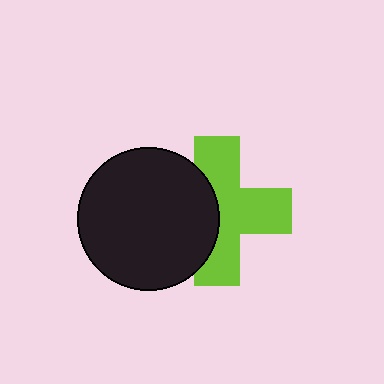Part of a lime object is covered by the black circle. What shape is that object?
It is a cross.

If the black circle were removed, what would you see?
You would see the complete lime cross.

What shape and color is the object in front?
The object in front is a black circle.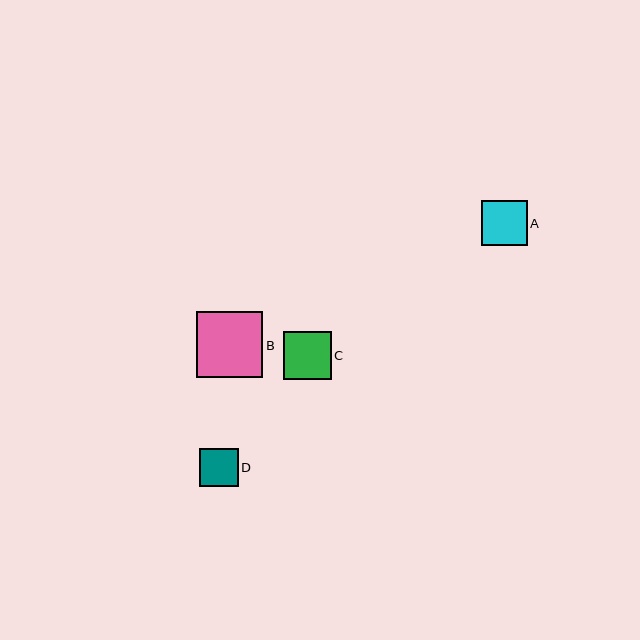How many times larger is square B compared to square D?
Square B is approximately 1.7 times the size of square D.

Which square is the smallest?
Square D is the smallest with a size of approximately 39 pixels.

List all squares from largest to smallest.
From largest to smallest: B, C, A, D.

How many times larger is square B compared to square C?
Square B is approximately 1.4 times the size of square C.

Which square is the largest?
Square B is the largest with a size of approximately 66 pixels.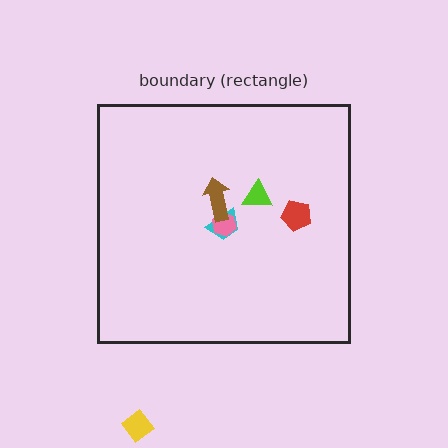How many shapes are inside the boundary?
5 inside, 1 outside.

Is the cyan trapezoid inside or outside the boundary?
Inside.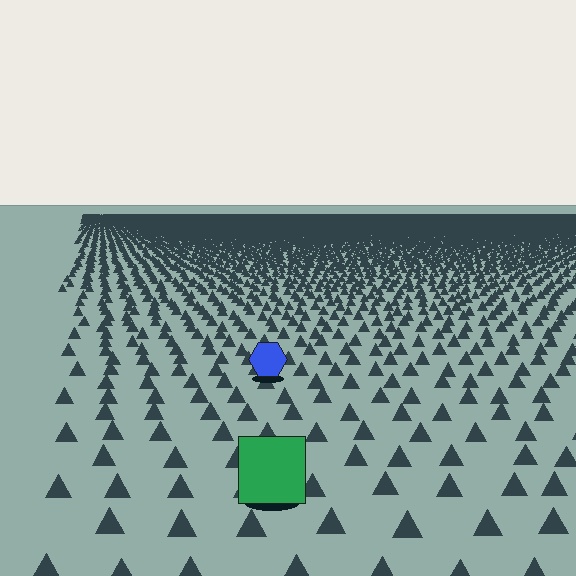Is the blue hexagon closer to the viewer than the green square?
No. The green square is closer — you can tell from the texture gradient: the ground texture is coarser near it.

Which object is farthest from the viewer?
The blue hexagon is farthest from the viewer. It appears smaller and the ground texture around it is denser.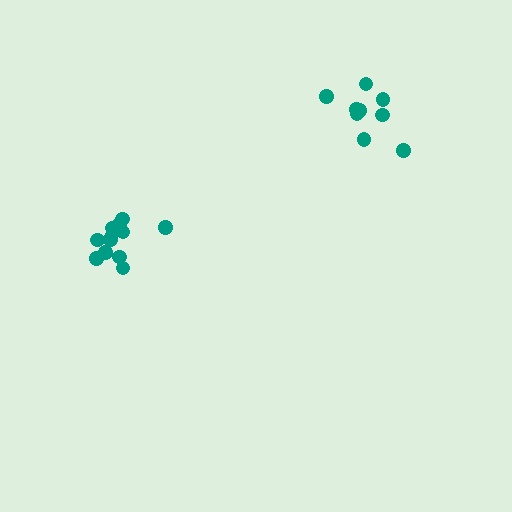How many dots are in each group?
Group 1: 9 dots, Group 2: 12 dots (21 total).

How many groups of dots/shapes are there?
There are 2 groups.